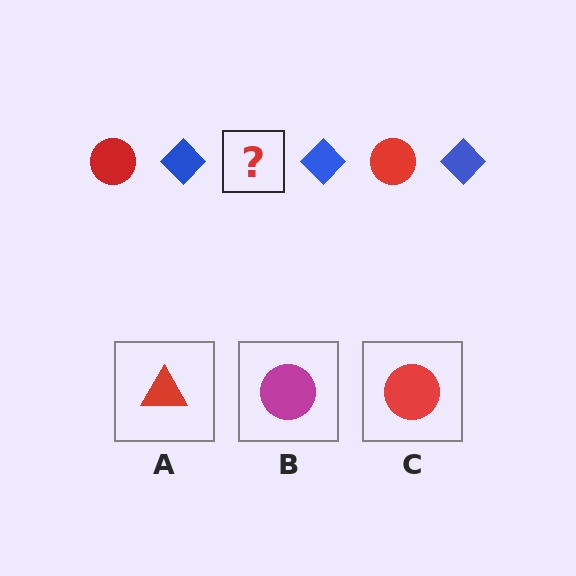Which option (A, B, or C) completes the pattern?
C.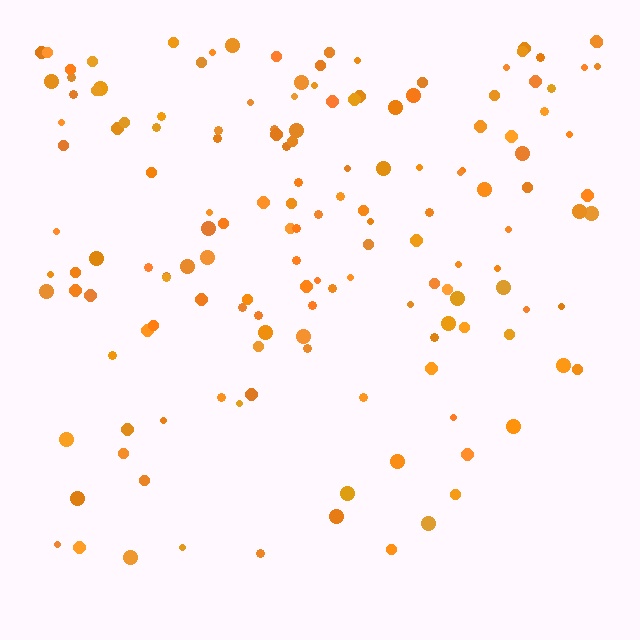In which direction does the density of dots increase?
From bottom to top, with the top side densest.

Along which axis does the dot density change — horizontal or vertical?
Vertical.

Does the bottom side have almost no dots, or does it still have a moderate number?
Still a moderate number, just noticeably fewer than the top.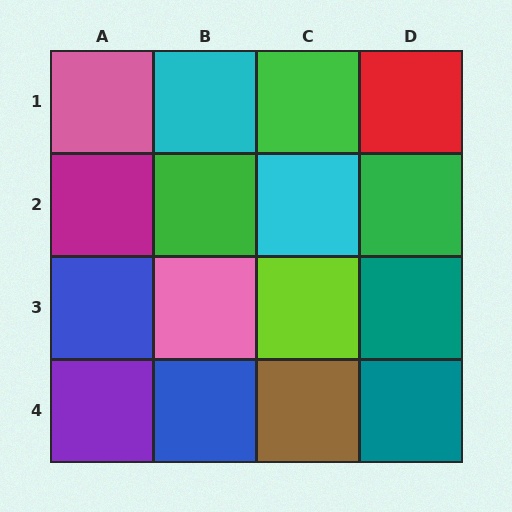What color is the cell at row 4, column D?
Teal.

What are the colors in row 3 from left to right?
Blue, pink, lime, teal.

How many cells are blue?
2 cells are blue.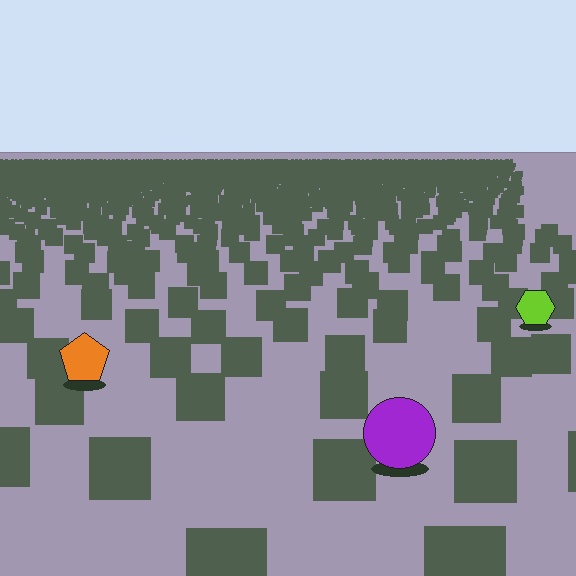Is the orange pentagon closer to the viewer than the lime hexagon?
Yes. The orange pentagon is closer — you can tell from the texture gradient: the ground texture is coarser near it.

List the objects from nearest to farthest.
From nearest to farthest: the purple circle, the orange pentagon, the lime hexagon.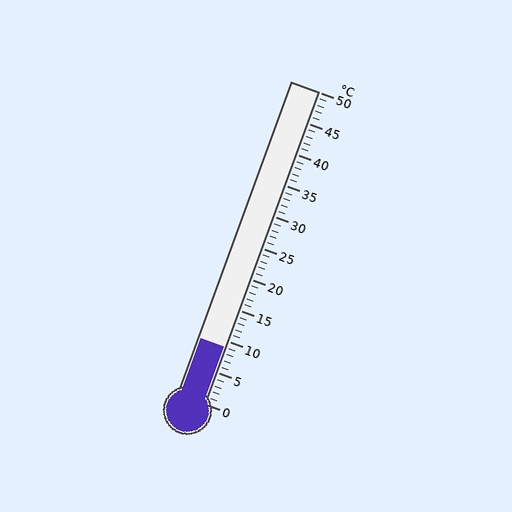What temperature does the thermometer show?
The thermometer shows approximately 9°C.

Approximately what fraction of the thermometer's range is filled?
The thermometer is filled to approximately 20% of its range.